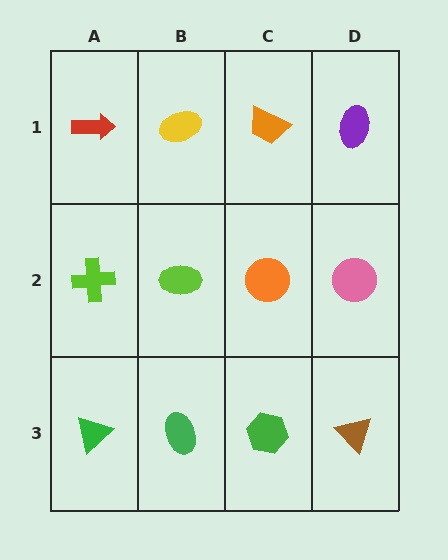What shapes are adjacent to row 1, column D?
A pink circle (row 2, column D), an orange trapezoid (row 1, column C).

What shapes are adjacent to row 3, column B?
A lime ellipse (row 2, column B), a green triangle (row 3, column A), a green hexagon (row 3, column C).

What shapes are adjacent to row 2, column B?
A yellow ellipse (row 1, column B), a green ellipse (row 3, column B), a lime cross (row 2, column A), an orange circle (row 2, column C).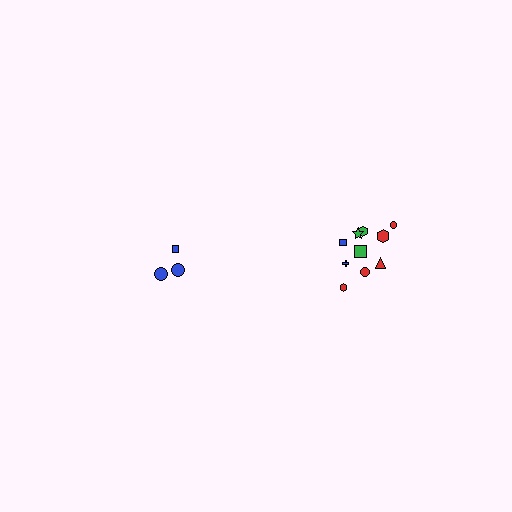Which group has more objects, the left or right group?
The right group.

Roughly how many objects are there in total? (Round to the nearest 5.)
Roughly 15 objects in total.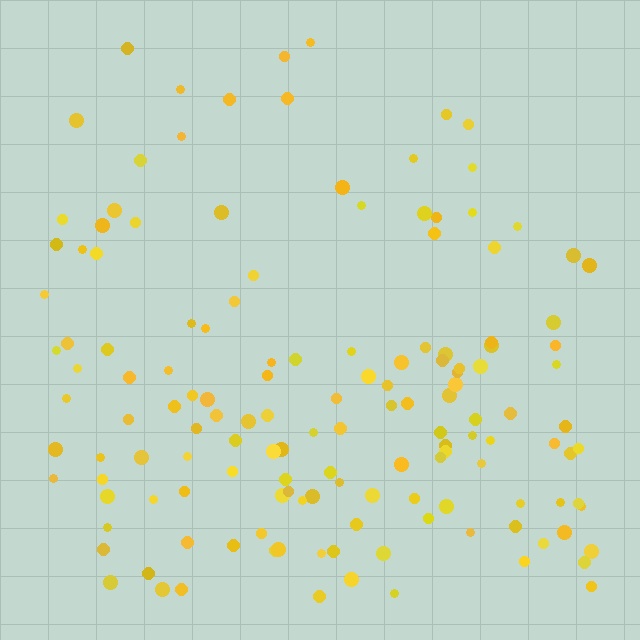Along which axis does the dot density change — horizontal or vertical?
Vertical.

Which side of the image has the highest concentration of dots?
The bottom.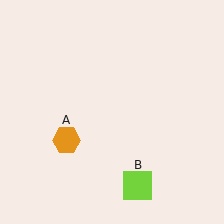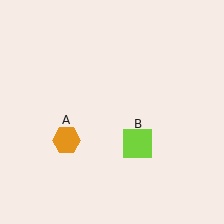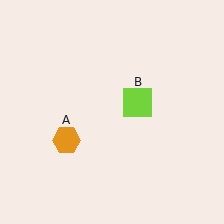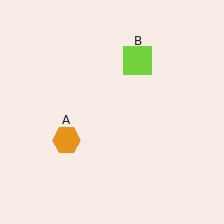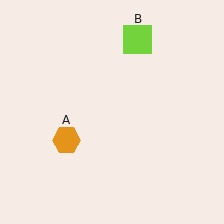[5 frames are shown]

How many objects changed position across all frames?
1 object changed position: lime square (object B).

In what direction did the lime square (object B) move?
The lime square (object B) moved up.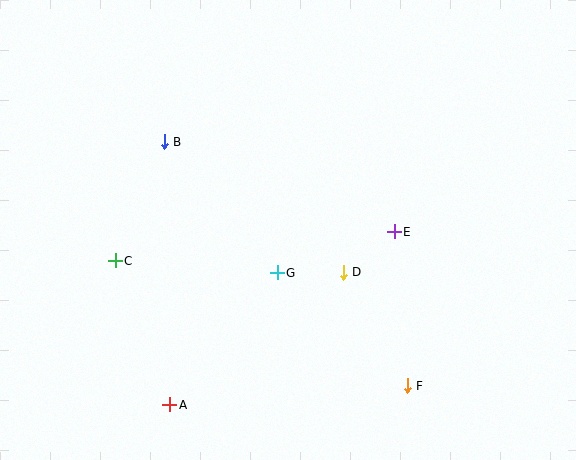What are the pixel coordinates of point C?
Point C is at (115, 261).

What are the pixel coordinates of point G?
Point G is at (277, 273).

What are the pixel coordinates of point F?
Point F is at (407, 386).